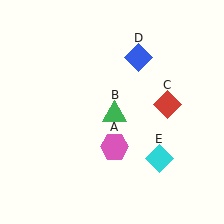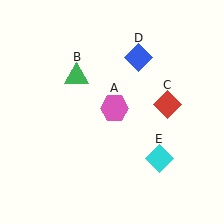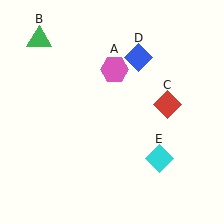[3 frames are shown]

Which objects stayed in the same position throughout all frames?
Red diamond (object C) and blue diamond (object D) and cyan diamond (object E) remained stationary.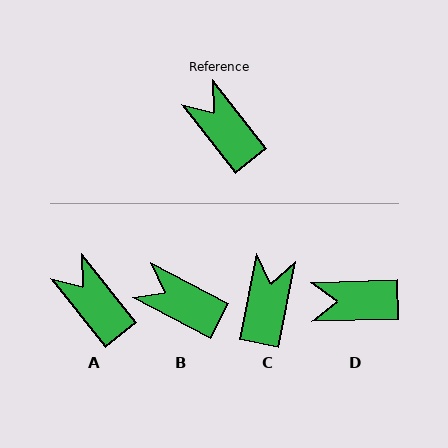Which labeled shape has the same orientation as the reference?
A.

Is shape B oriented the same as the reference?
No, it is off by about 24 degrees.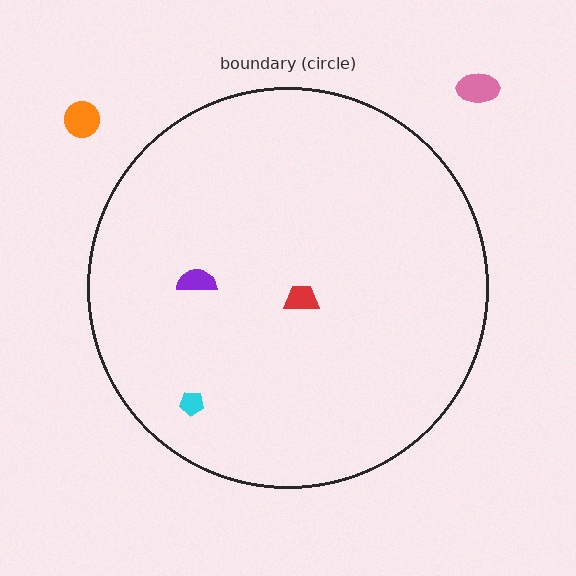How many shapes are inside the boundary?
3 inside, 2 outside.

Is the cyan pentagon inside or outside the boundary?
Inside.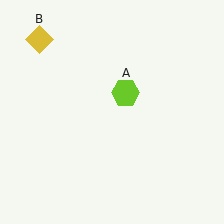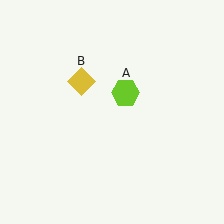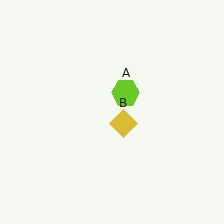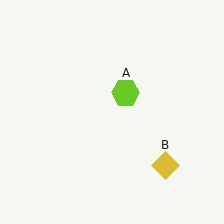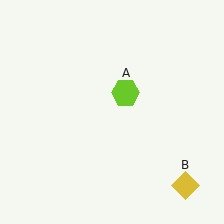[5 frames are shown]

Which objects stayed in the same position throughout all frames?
Lime hexagon (object A) remained stationary.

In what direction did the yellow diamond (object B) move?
The yellow diamond (object B) moved down and to the right.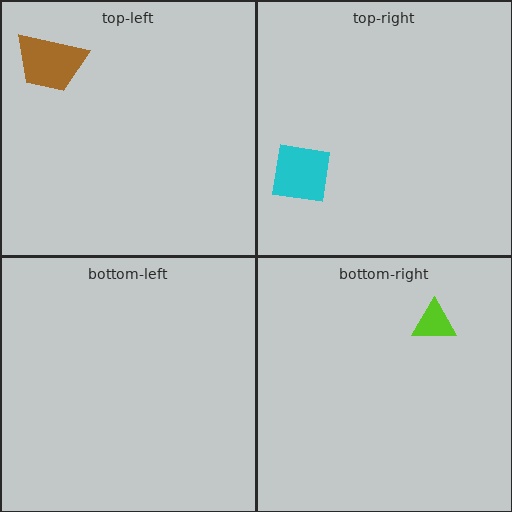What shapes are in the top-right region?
The cyan square.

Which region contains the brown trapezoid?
The top-left region.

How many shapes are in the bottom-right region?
1.